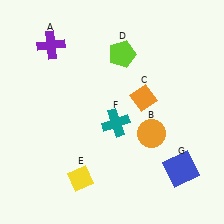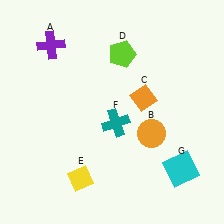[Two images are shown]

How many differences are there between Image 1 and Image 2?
There is 1 difference between the two images.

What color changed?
The square (G) changed from blue in Image 1 to cyan in Image 2.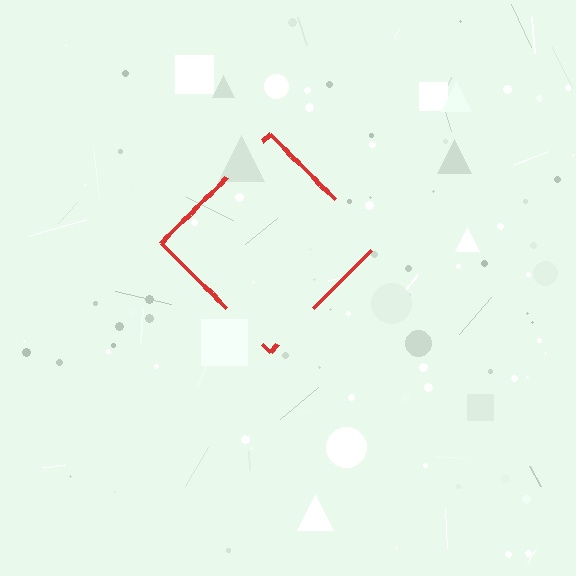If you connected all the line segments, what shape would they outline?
They would outline a diamond.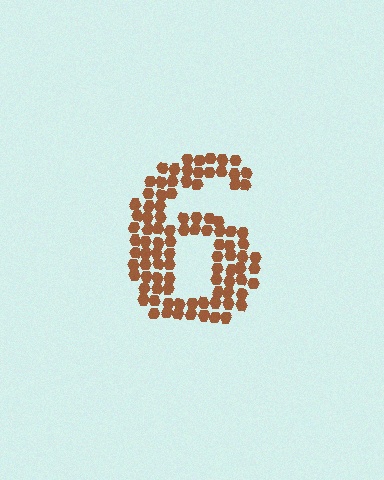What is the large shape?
The large shape is the digit 6.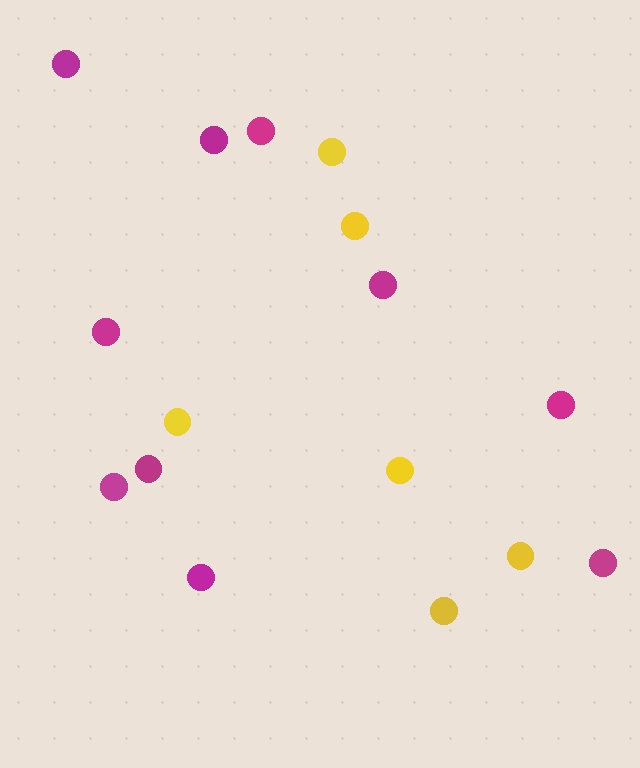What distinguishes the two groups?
There are 2 groups: one group of magenta circles (10) and one group of yellow circles (6).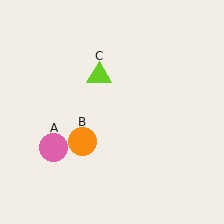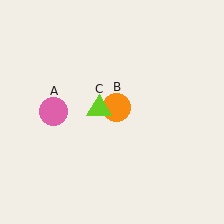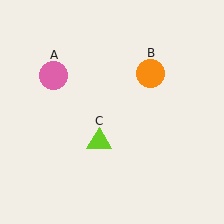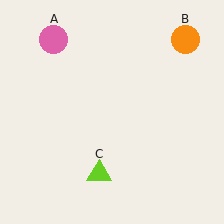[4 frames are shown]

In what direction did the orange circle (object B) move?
The orange circle (object B) moved up and to the right.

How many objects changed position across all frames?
3 objects changed position: pink circle (object A), orange circle (object B), lime triangle (object C).